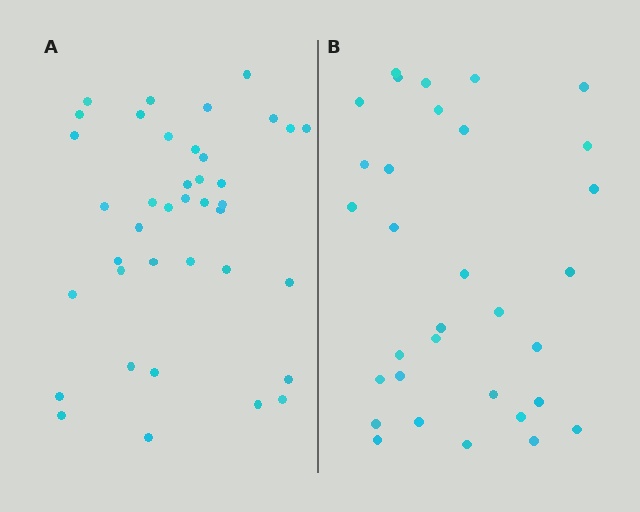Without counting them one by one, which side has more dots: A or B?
Region A (the left region) has more dots.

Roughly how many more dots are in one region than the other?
Region A has roughly 8 or so more dots than region B.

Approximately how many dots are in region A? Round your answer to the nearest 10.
About 40 dots. (The exact count is 39, which rounds to 40.)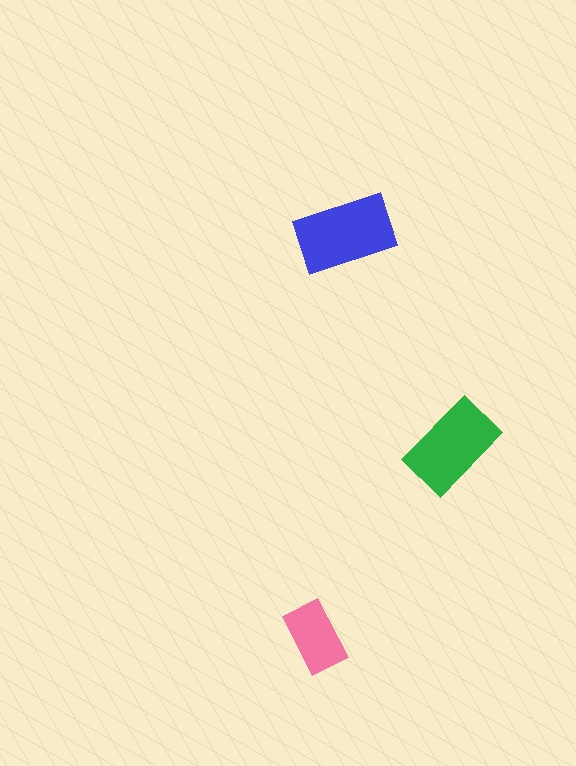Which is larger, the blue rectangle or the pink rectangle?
The blue one.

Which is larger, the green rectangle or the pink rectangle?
The green one.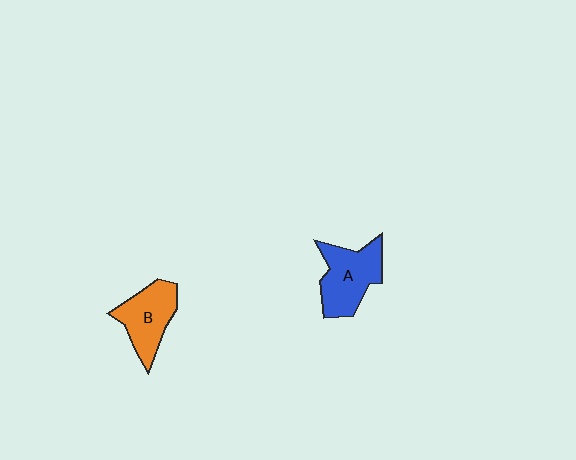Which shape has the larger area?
Shape A (blue).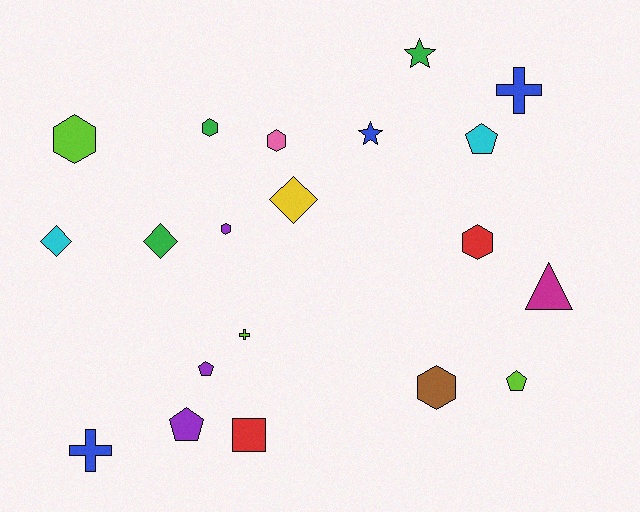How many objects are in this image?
There are 20 objects.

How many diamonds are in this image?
There are 3 diamonds.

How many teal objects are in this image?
There are no teal objects.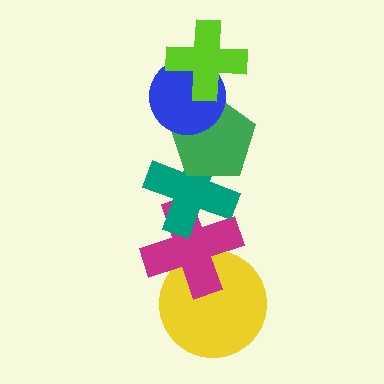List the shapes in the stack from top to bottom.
From top to bottom: the lime cross, the blue circle, the green pentagon, the teal cross, the magenta cross, the yellow circle.